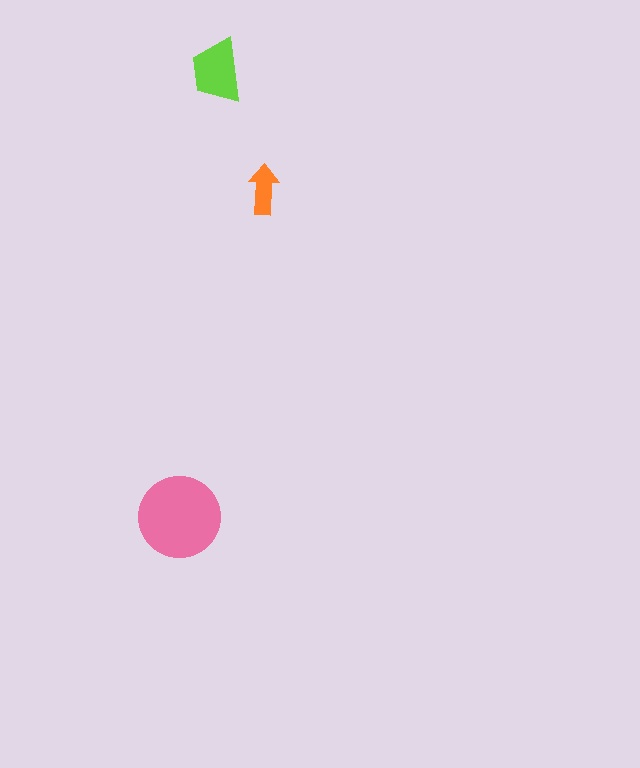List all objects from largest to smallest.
The pink circle, the lime trapezoid, the orange arrow.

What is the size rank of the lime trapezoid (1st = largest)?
2nd.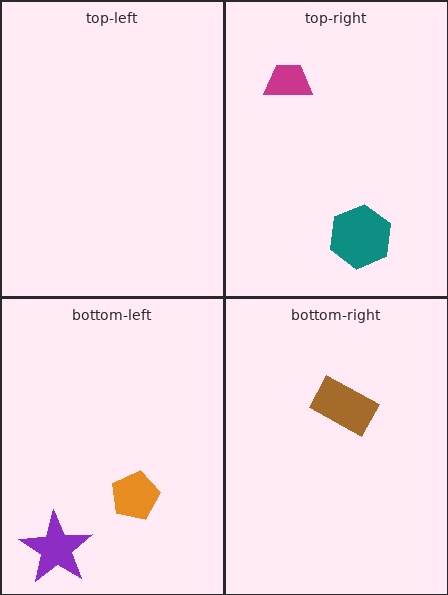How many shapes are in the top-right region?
2.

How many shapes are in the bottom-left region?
2.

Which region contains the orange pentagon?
The bottom-left region.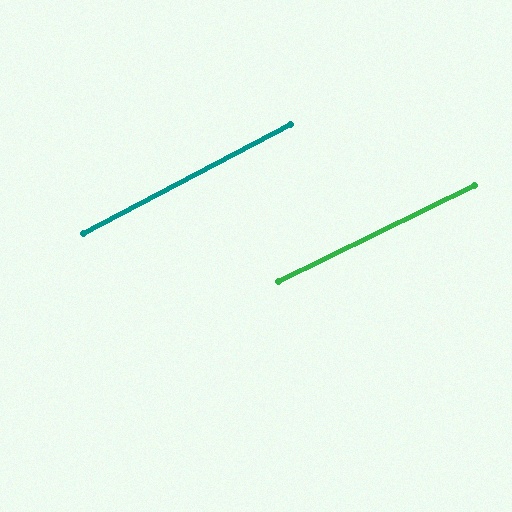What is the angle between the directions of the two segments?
Approximately 2 degrees.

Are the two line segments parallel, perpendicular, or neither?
Parallel — their directions differ by only 1.6°.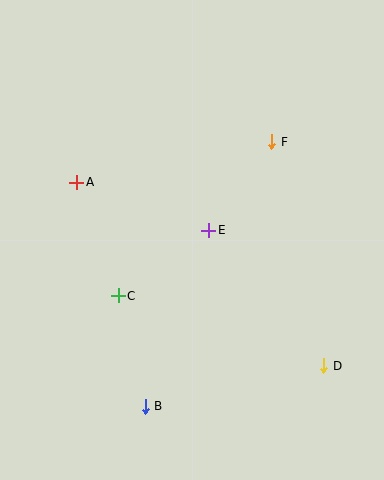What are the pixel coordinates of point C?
Point C is at (118, 296).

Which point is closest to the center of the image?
Point E at (209, 230) is closest to the center.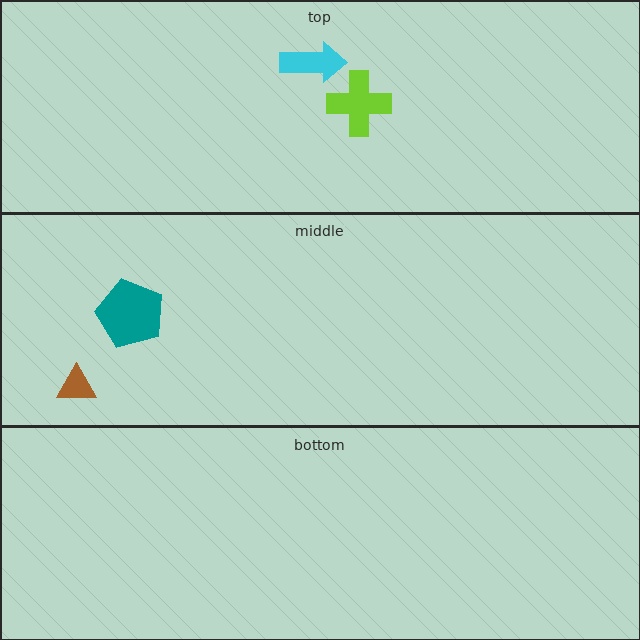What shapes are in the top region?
The cyan arrow, the lime cross.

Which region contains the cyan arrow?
The top region.